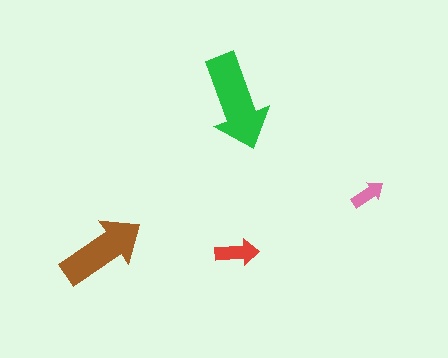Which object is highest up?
The green arrow is topmost.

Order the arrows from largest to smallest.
the green one, the brown one, the red one, the pink one.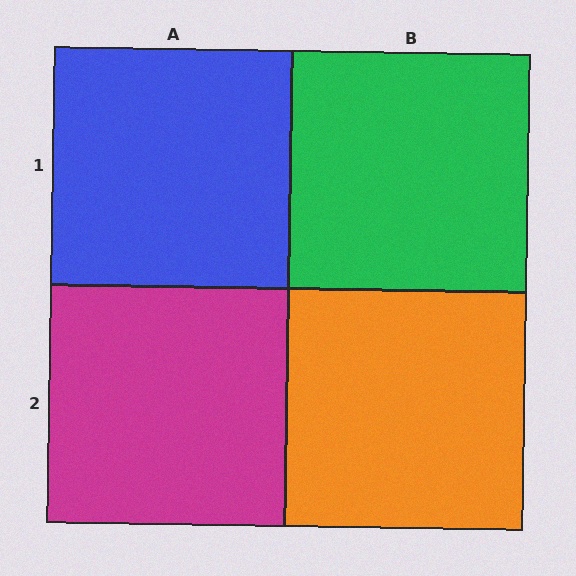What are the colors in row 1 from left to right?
Blue, green.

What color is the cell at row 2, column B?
Orange.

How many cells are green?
1 cell is green.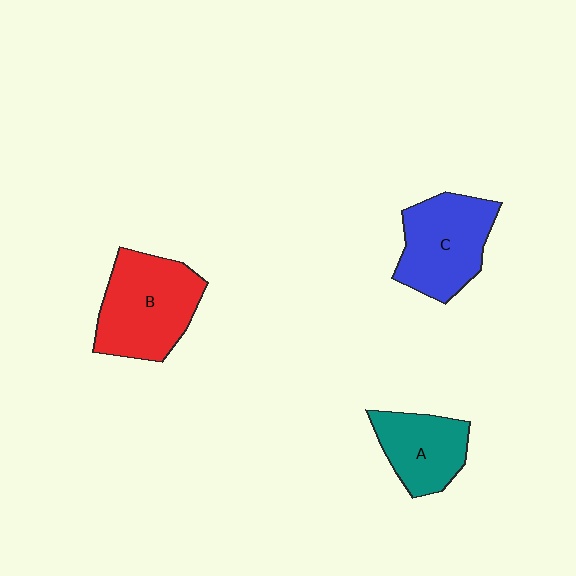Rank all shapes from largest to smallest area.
From largest to smallest: B (red), C (blue), A (teal).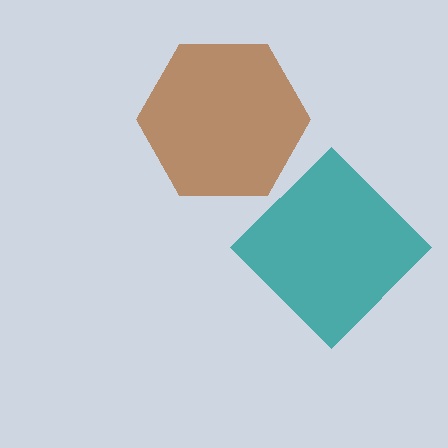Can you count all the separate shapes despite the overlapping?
Yes, there are 2 separate shapes.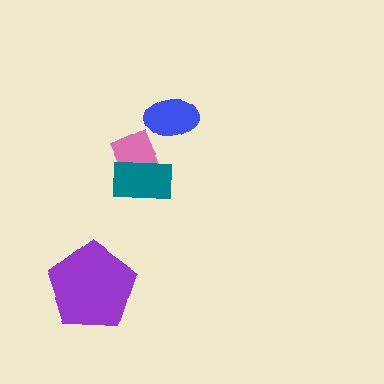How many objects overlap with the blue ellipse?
0 objects overlap with the blue ellipse.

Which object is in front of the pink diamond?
The teal rectangle is in front of the pink diamond.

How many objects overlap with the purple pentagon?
0 objects overlap with the purple pentagon.